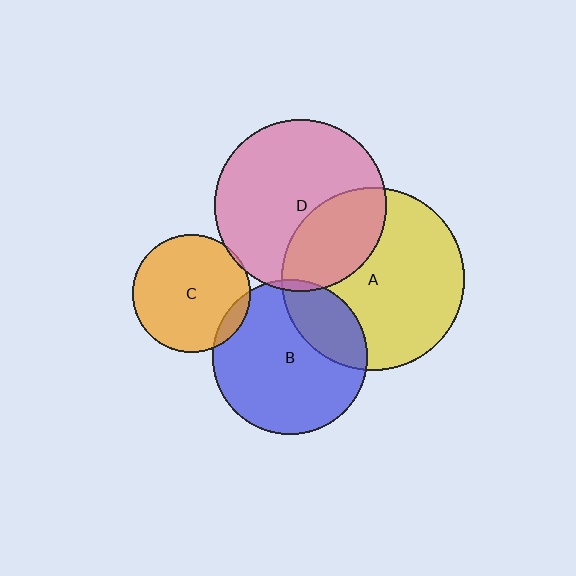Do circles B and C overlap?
Yes.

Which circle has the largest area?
Circle A (yellow).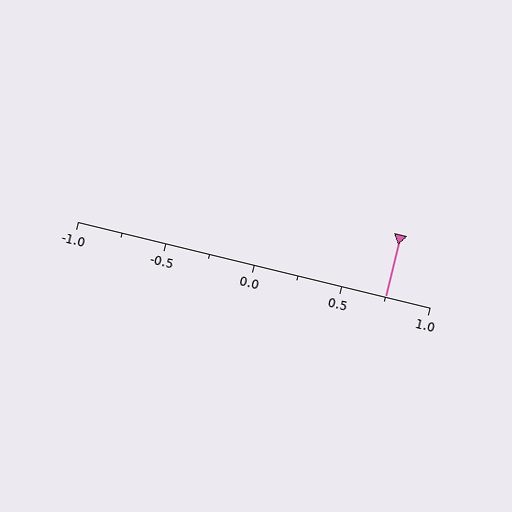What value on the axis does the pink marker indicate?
The marker indicates approximately 0.75.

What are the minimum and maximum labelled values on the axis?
The axis runs from -1.0 to 1.0.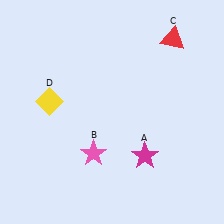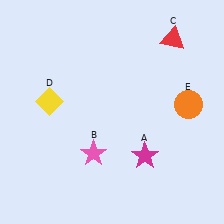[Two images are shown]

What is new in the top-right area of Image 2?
An orange circle (E) was added in the top-right area of Image 2.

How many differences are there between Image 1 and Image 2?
There is 1 difference between the two images.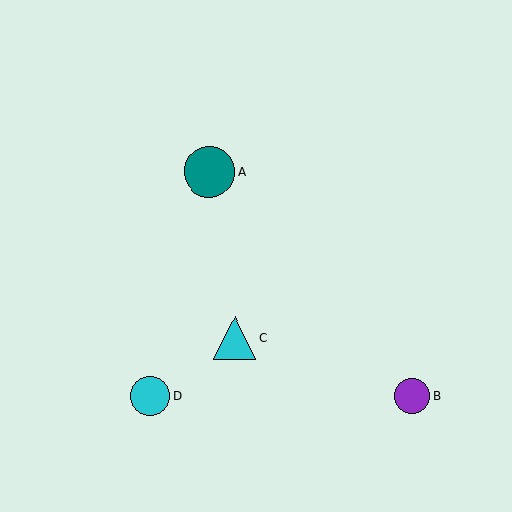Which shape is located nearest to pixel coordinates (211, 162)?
The teal circle (labeled A) at (209, 172) is nearest to that location.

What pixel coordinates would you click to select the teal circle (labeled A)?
Click at (209, 172) to select the teal circle A.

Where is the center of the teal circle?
The center of the teal circle is at (209, 172).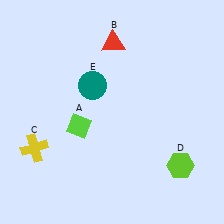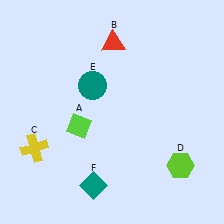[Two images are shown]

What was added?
A teal diamond (F) was added in Image 2.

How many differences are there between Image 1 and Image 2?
There is 1 difference between the two images.